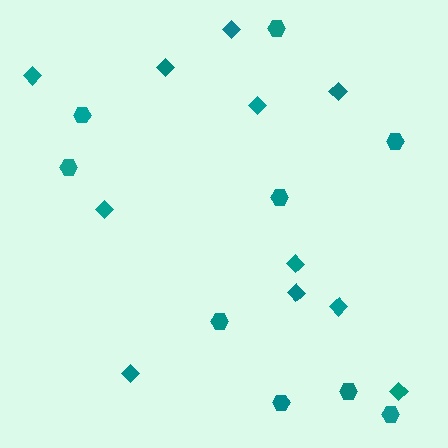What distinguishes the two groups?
There are 2 groups: one group of hexagons (9) and one group of diamonds (11).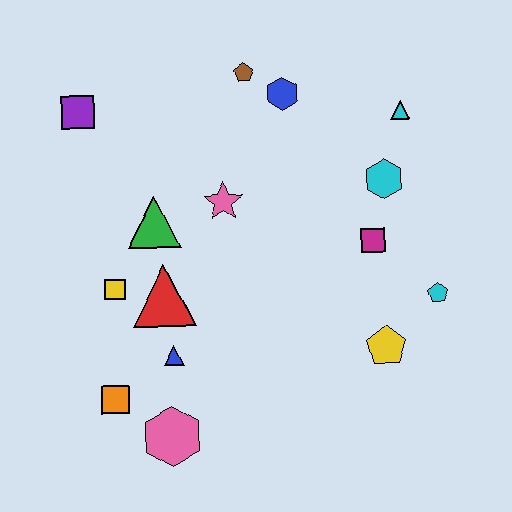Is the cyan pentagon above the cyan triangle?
No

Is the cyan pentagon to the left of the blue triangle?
No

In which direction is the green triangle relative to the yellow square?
The green triangle is above the yellow square.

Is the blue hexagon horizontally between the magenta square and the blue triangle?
Yes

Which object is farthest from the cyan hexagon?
The orange square is farthest from the cyan hexagon.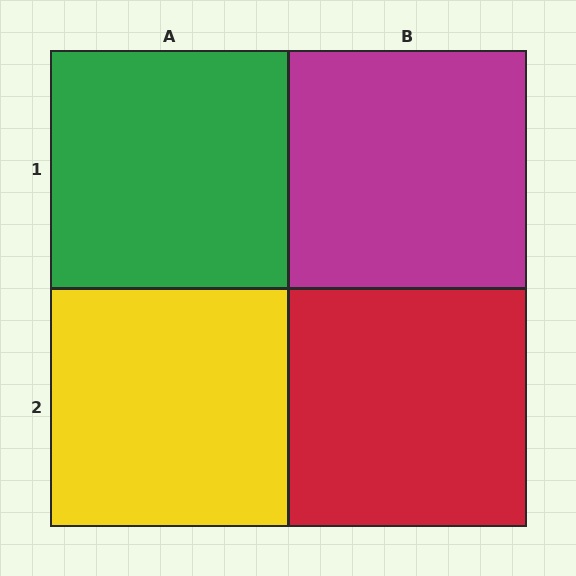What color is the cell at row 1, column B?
Magenta.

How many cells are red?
1 cell is red.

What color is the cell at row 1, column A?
Green.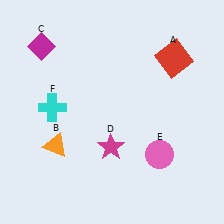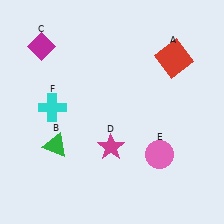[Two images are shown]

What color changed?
The triangle (B) changed from orange in Image 1 to green in Image 2.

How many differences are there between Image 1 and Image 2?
There is 1 difference between the two images.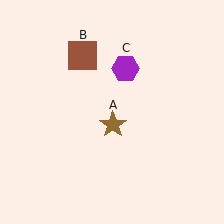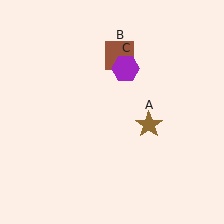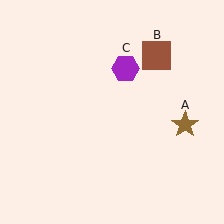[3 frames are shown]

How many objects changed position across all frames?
2 objects changed position: brown star (object A), brown square (object B).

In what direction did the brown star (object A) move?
The brown star (object A) moved right.